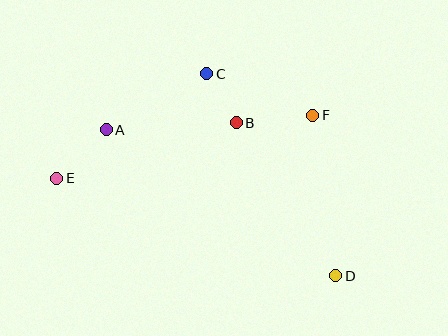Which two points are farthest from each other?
Points D and E are farthest from each other.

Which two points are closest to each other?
Points B and C are closest to each other.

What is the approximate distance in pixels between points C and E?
The distance between C and E is approximately 183 pixels.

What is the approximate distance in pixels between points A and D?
The distance between A and D is approximately 272 pixels.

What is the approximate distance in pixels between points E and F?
The distance between E and F is approximately 264 pixels.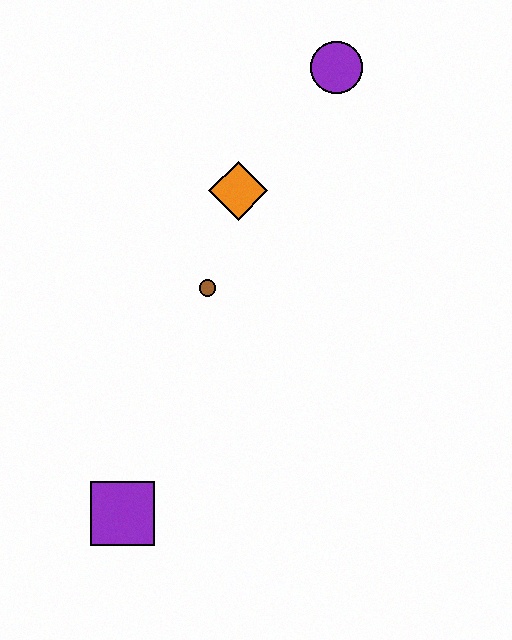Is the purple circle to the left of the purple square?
No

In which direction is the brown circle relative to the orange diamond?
The brown circle is below the orange diamond.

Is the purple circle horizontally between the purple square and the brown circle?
No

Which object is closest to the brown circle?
The orange diamond is closest to the brown circle.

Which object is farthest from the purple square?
The purple circle is farthest from the purple square.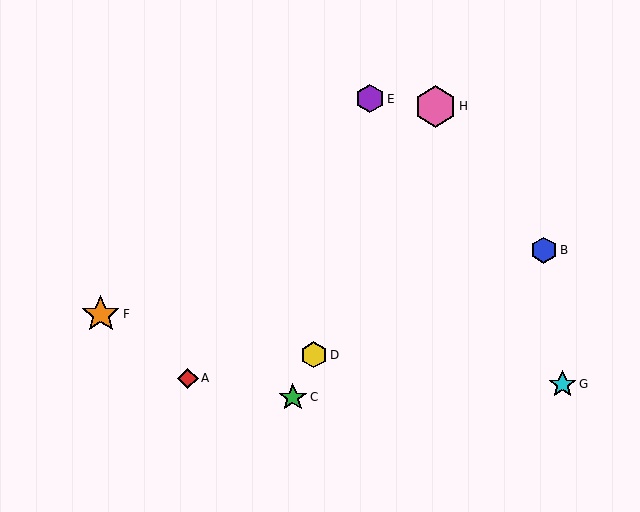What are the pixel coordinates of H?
Object H is at (435, 106).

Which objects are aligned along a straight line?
Objects C, D, H are aligned along a straight line.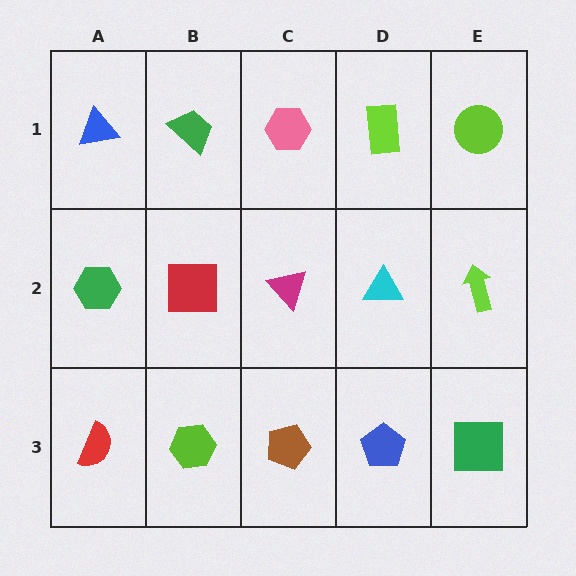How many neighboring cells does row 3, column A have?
2.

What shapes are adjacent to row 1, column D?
A cyan triangle (row 2, column D), a pink hexagon (row 1, column C), a lime circle (row 1, column E).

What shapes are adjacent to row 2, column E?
A lime circle (row 1, column E), a green square (row 3, column E), a cyan triangle (row 2, column D).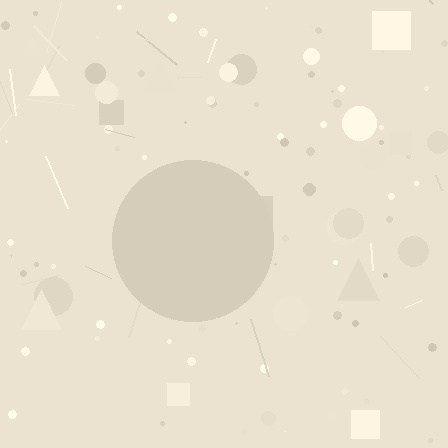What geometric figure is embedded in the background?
A circle is embedded in the background.